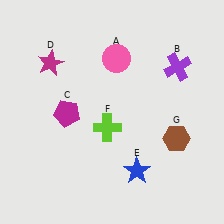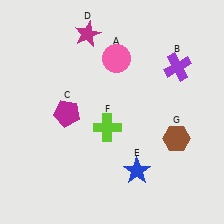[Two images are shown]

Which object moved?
The magenta star (D) moved right.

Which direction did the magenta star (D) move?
The magenta star (D) moved right.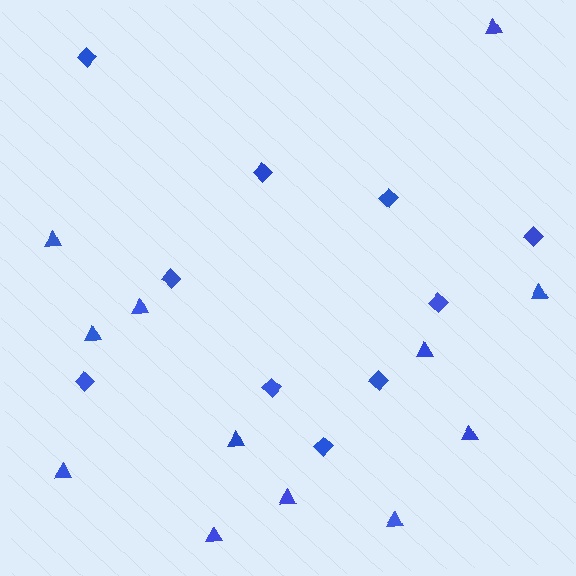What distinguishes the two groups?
There are 2 groups: one group of triangles (12) and one group of diamonds (10).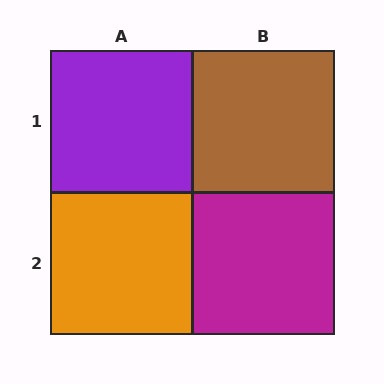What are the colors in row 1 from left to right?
Purple, brown.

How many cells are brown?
1 cell is brown.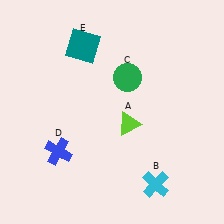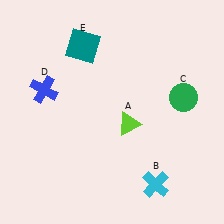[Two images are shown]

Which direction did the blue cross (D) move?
The blue cross (D) moved up.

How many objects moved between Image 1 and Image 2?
2 objects moved between the two images.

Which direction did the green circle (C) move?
The green circle (C) moved right.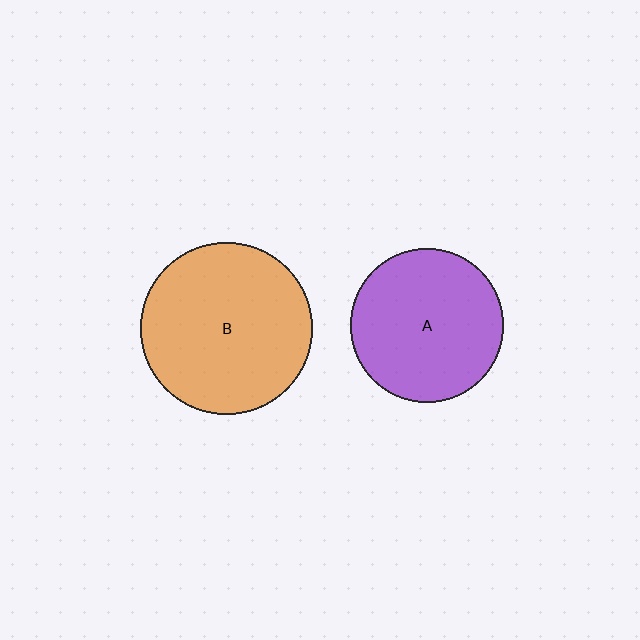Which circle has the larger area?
Circle B (orange).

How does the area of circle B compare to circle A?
Approximately 1.2 times.